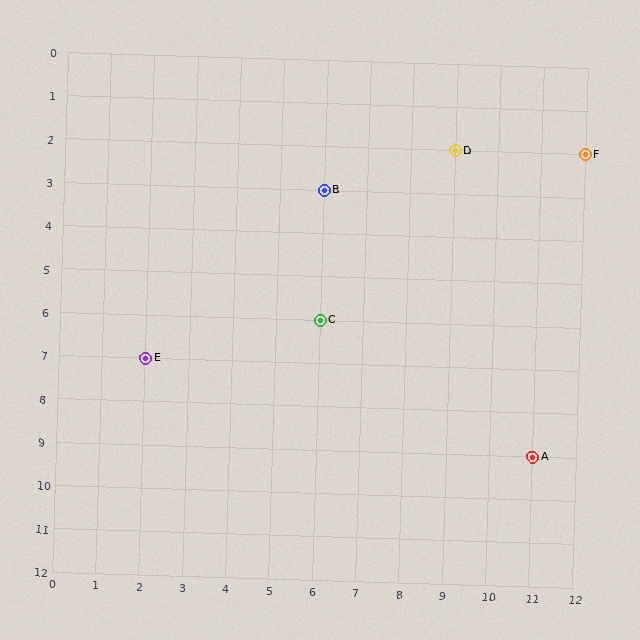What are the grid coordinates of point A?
Point A is at grid coordinates (11, 9).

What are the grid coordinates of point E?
Point E is at grid coordinates (2, 7).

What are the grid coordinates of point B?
Point B is at grid coordinates (6, 3).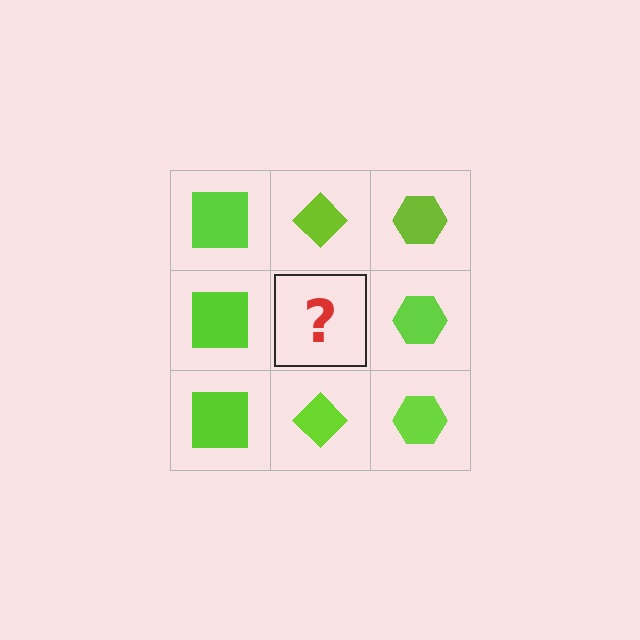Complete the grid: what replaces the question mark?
The question mark should be replaced with a lime diamond.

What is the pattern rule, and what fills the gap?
The rule is that each column has a consistent shape. The gap should be filled with a lime diamond.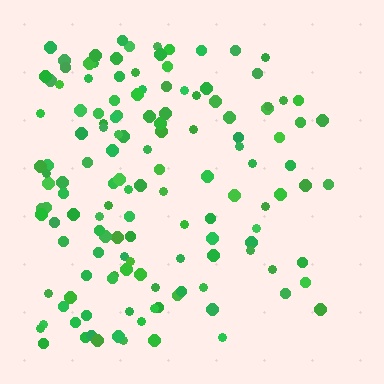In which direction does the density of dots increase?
From right to left, with the left side densest.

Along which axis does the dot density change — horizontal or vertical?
Horizontal.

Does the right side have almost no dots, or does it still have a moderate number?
Still a moderate number, just noticeably fewer than the left.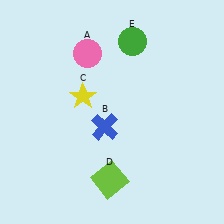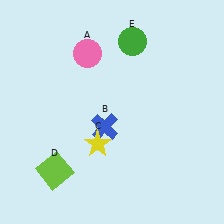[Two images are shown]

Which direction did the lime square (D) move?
The lime square (D) moved left.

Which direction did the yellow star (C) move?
The yellow star (C) moved down.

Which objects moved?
The objects that moved are: the yellow star (C), the lime square (D).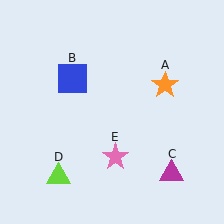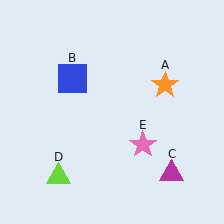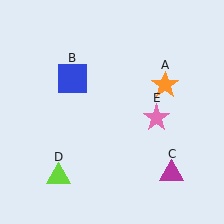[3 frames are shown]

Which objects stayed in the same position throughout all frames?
Orange star (object A) and blue square (object B) and magenta triangle (object C) and lime triangle (object D) remained stationary.